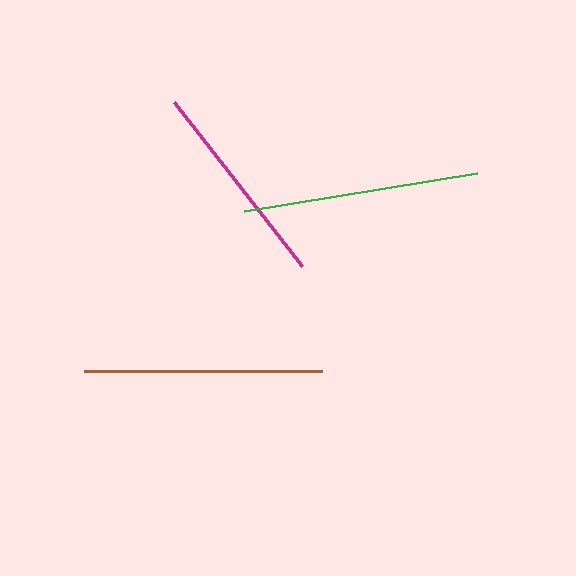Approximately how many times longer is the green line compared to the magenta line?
The green line is approximately 1.1 times the length of the magenta line.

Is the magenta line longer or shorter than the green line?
The green line is longer than the magenta line.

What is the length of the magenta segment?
The magenta segment is approximately 209 pixels long.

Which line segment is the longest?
The brown line is the longest at approximately 239 pixels.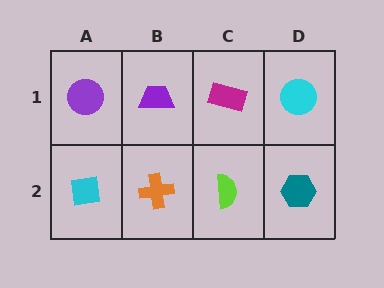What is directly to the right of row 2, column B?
A lime semicircle.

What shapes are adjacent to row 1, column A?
A cyan square (row 2, column A), a purple trapezoid (row 1, column B).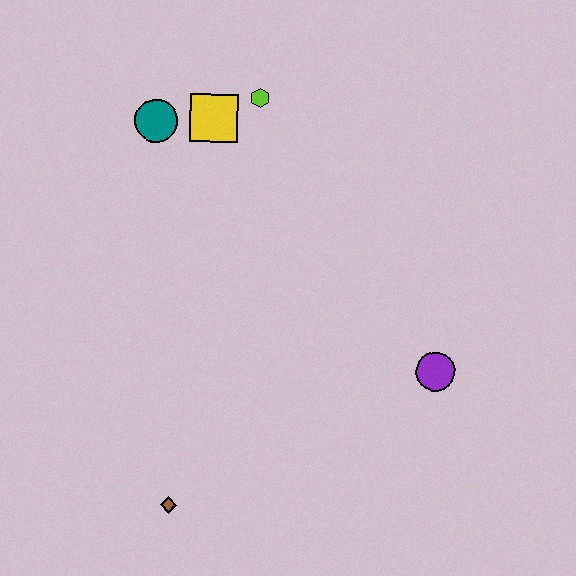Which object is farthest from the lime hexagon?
The brown diamond is farthest from the lime hexagon.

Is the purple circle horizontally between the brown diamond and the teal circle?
No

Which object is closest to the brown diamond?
The purple circle is closest to the brown diamond.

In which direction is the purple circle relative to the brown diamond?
The purple circle is to the right of the brown diamond.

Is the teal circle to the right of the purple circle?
No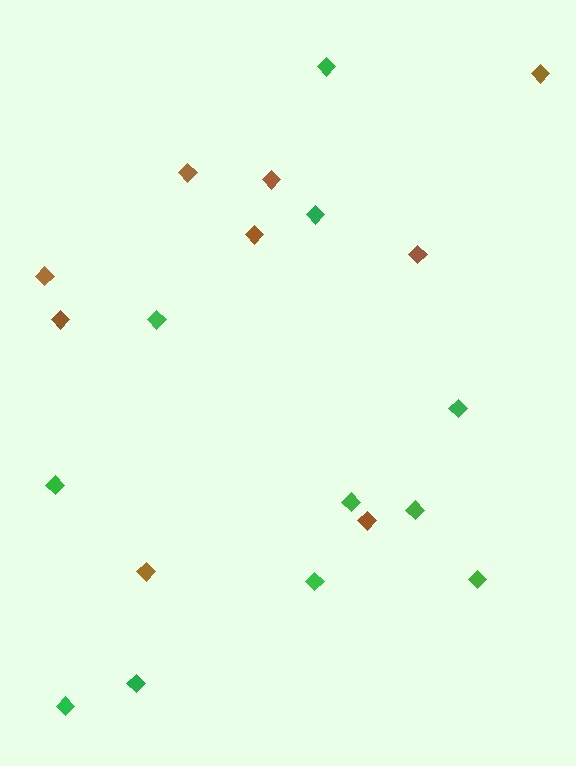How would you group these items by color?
There are 2 groups: one group of brown diamonds (9) and one group of green diamonds (11).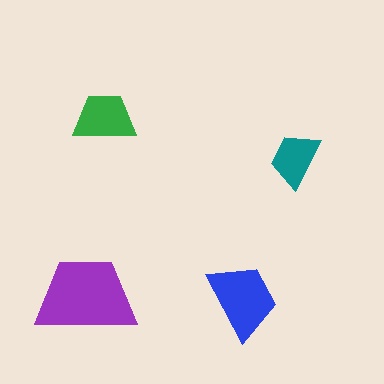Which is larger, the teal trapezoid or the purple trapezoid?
The purple one.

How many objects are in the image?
There are 4 objects in the image.